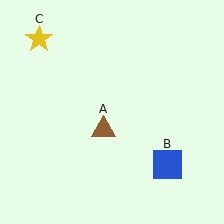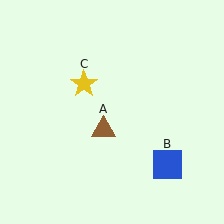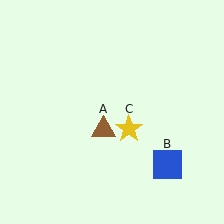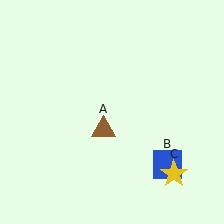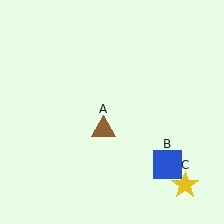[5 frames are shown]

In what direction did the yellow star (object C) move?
The yellow star (object C) moved down and to the right.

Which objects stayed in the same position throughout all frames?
Brown triangle (object A) and blue square (object B) remained stationary.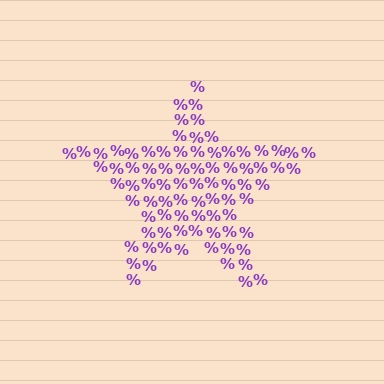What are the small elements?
The small elements are percent signs.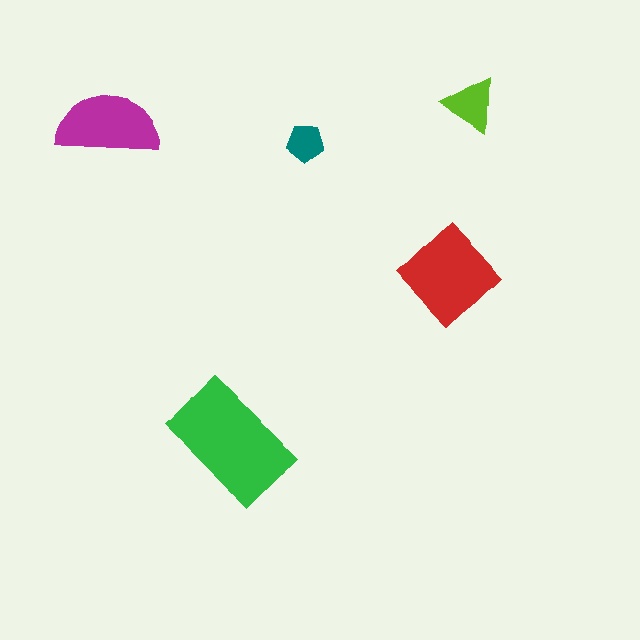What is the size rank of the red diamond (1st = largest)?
2nd.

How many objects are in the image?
There are 5 objects in the image.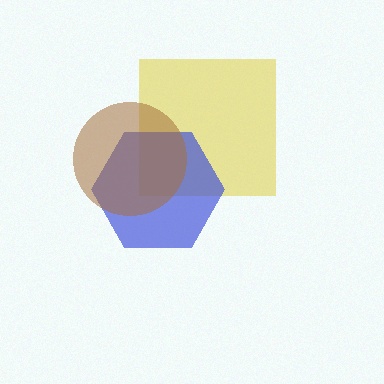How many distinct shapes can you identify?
There are 3 distinct shapes: a yellow square, a blue hexagon, a brown circle.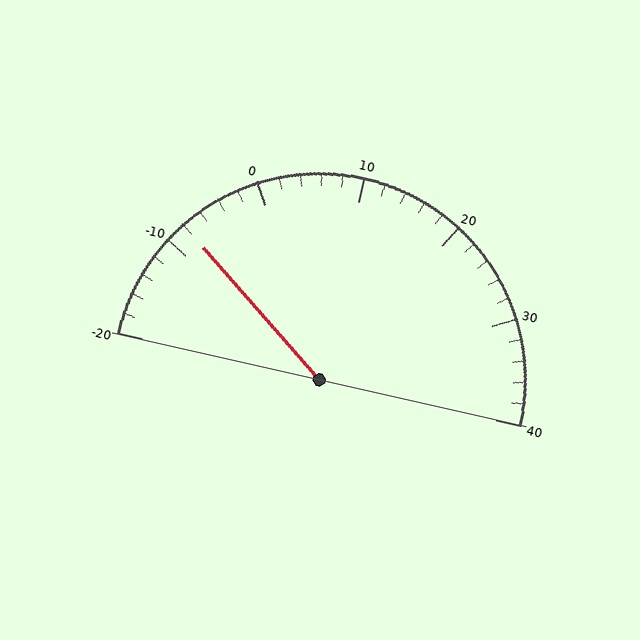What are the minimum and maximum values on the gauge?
The gauge ranges from -20 to 40.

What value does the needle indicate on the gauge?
The needle indicates approximately -8.